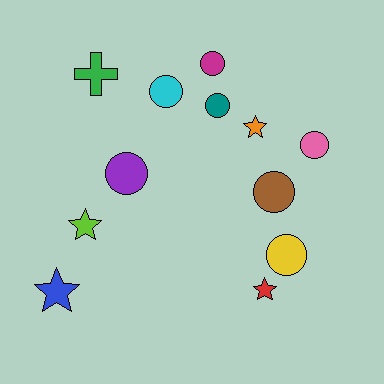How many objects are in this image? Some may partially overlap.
There are 12 objects.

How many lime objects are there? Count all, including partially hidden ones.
There is 1 lime object.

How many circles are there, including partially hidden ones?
There are 7 circles.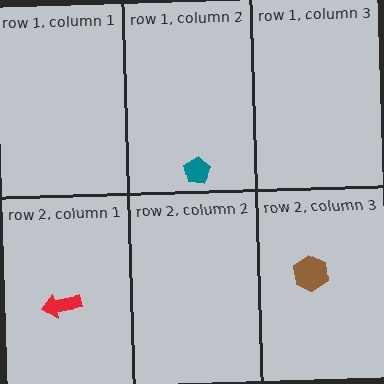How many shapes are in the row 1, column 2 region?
1.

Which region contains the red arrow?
The row 2, column 1 region.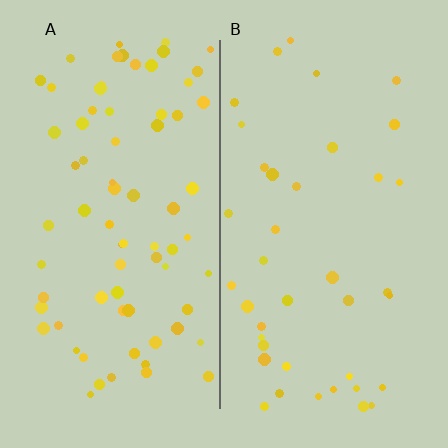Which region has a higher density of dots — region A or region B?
A (the left).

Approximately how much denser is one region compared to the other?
Approximately 1.8× — region A over region B.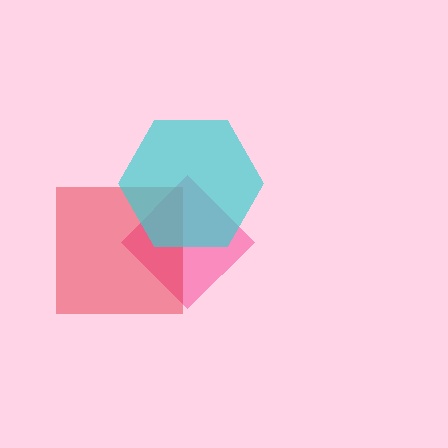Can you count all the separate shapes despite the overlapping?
Yes, there are 3 separate shapes.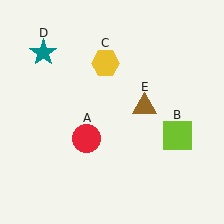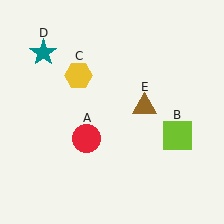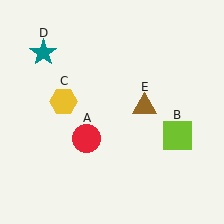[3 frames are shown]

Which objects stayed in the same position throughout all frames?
Red circle (object A) and lime square (object B) and teal star (object D) and brown triangle (object E) remained stationary.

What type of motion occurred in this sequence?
The yellow hexagon (object C) rotated counterclockwise around the center of the scene.